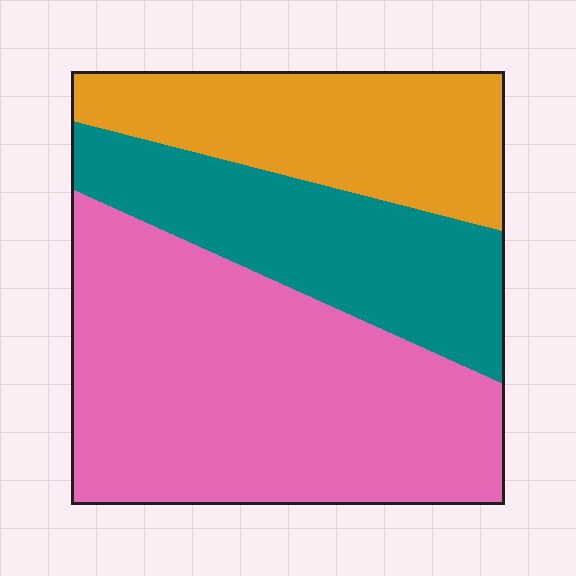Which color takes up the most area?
Pink, at roughly 50%.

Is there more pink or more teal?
Pink.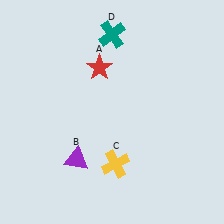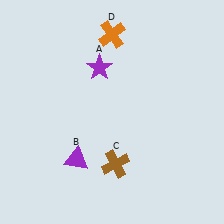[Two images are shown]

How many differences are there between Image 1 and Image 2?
There are 3 differences between the two images.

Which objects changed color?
A changed from red to purple. C changed from yellow to brown. D changed from teal to orange.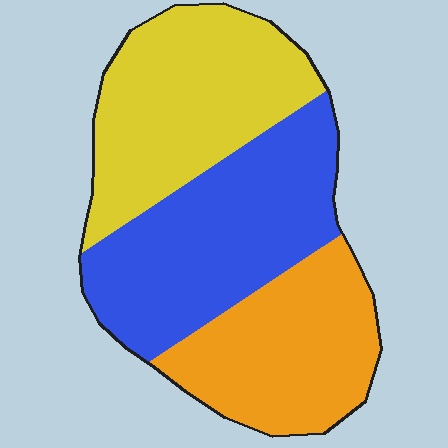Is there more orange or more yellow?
Yellow.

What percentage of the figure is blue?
Blue takes up about three eighths (3/8) of the figure.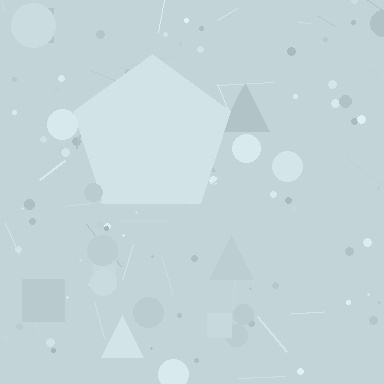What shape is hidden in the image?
A pentagon is hidden in the image.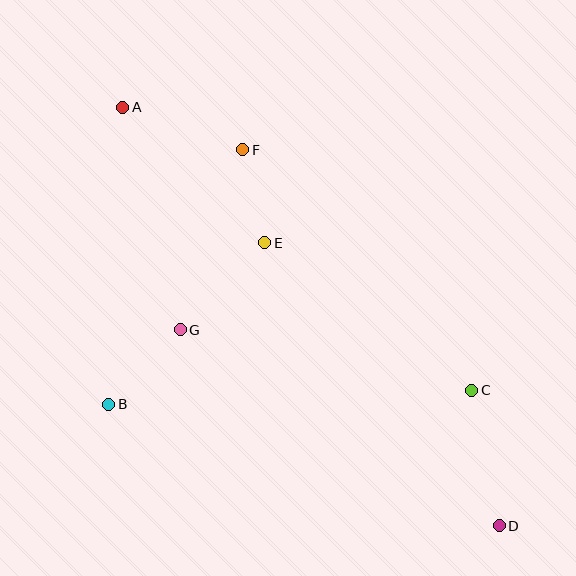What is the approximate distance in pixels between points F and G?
The distance between F and G is approximately 191 pixels.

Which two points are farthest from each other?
Points A and D are farthest from each other.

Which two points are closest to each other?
Points E and F are closest to each other.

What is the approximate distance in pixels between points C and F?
The distance between C and F is approximately 332 pixels.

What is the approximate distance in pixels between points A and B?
The distance between A and B is approximately 297 pixels.